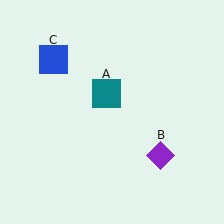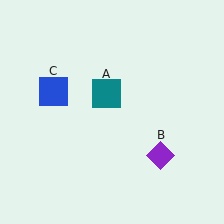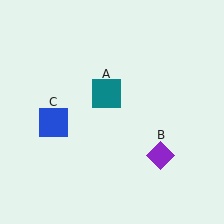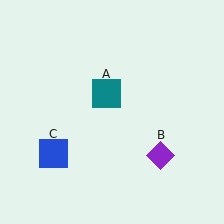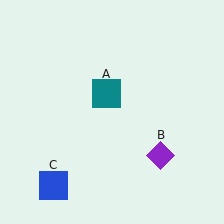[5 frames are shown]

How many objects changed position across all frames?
1 object changed position: blue square (object C).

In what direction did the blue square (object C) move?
The blue square (object C) moved down.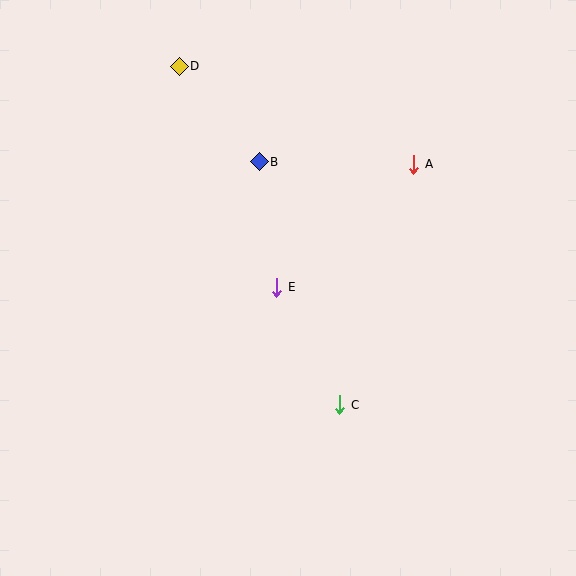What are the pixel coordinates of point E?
Point E is at (277, 287).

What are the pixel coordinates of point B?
Point B is at (259, 162).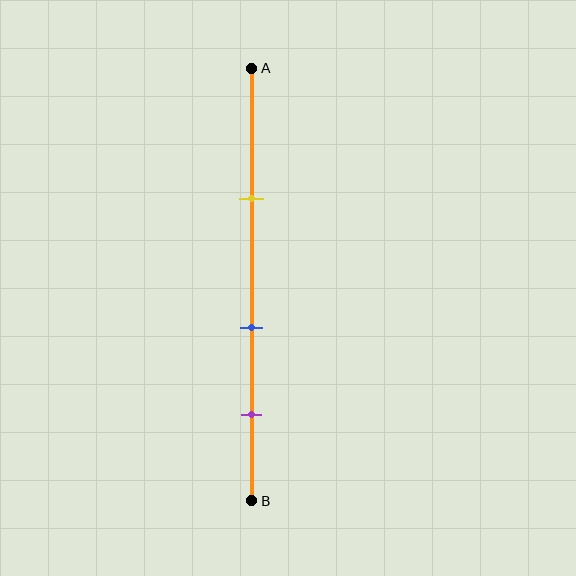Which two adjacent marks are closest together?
The blue and purple marks are the closest adjacent pair.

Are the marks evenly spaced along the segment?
Yes, the marks are approximately evenly spaced.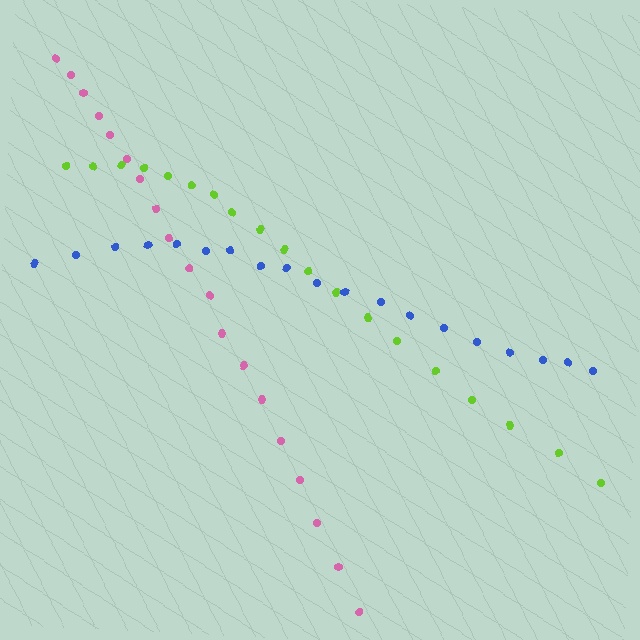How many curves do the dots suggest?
There are 3 distinct paths.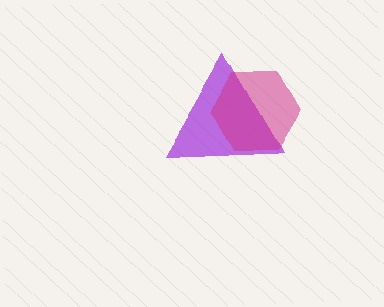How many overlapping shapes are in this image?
There are 2 overlapping shapes in the image.